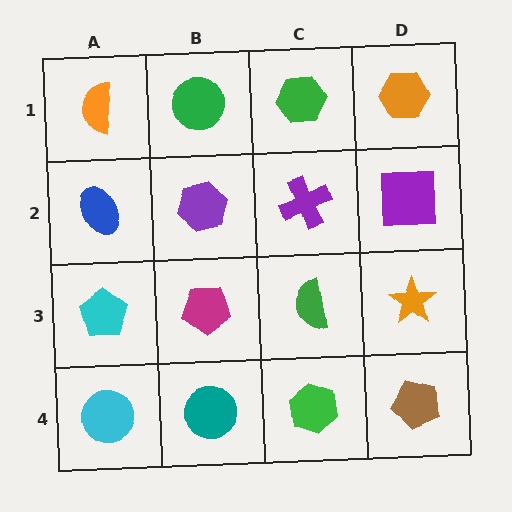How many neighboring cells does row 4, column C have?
3.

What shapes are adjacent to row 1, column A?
A blue ellipse (row 2, column A), a green circle (row 1, column B).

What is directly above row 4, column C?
A green semicircle.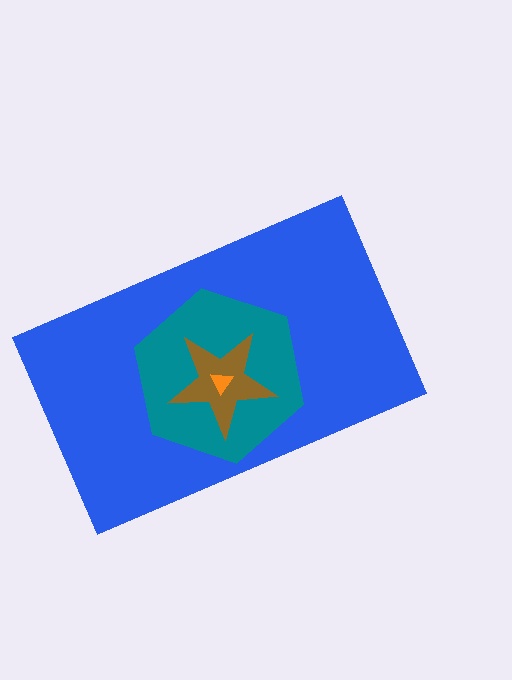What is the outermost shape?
The blue rectangle.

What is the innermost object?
The orange triangle.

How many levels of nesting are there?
4.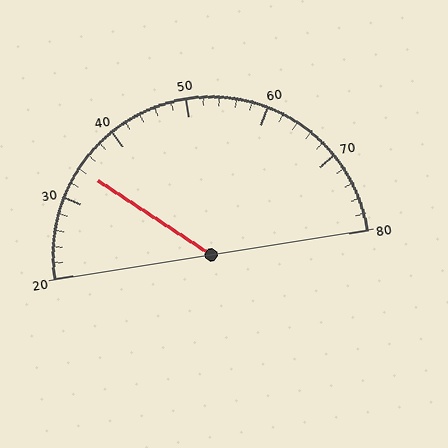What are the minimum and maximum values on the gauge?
The gauge ranges from 20 to 80.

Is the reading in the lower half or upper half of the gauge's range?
The reading is in the lower half of the range (20 to 80).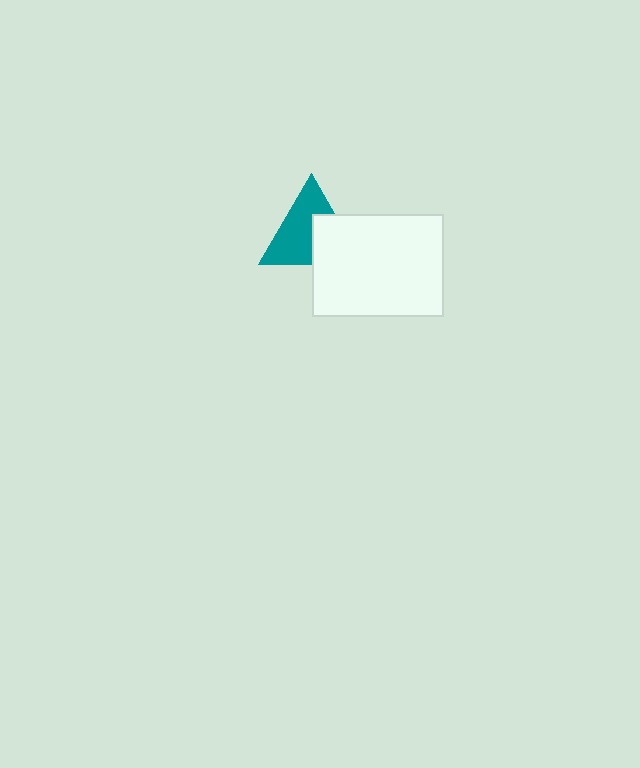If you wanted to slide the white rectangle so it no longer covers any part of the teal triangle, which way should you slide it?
Slide it toward the lower-right — that is the most direct way to separate the two shapes.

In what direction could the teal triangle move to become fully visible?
The teal triangle could move toward the upper-left. That would shift it out from behind the white rectangle entirely.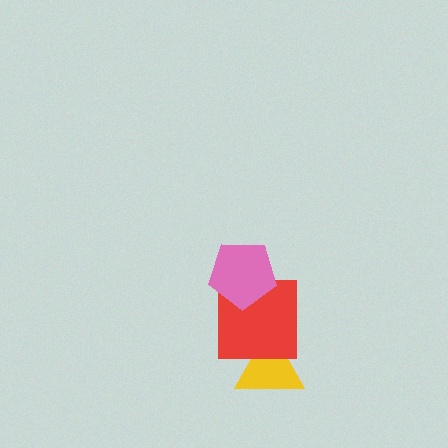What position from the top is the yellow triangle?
The yellow triangle is 3rd from the top.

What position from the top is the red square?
The red square is 2nd from the top.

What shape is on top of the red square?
The pink pentagon is on top of the red square.